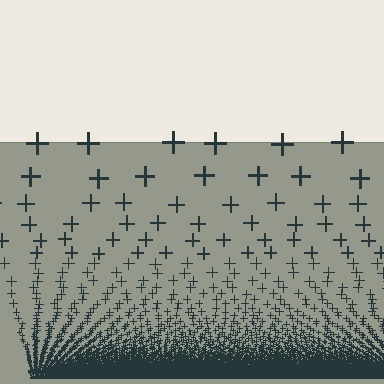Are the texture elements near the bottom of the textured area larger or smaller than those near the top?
Smaller. The gradient is inverted — elements near the bottom are smaller and denser.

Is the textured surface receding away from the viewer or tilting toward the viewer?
The surface appears to tilt toward the viewer. Texture elements get larger and sparser toward the top.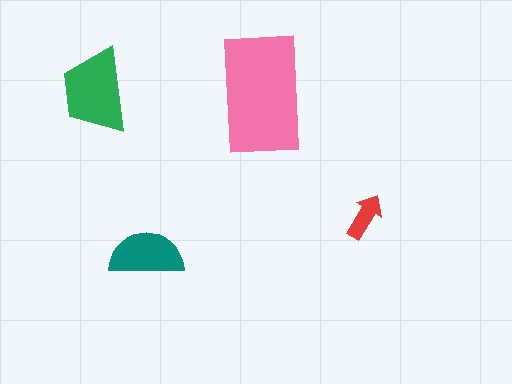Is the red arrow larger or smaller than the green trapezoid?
Smaller.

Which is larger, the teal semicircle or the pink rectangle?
The pink rectangle.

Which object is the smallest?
The red arrow.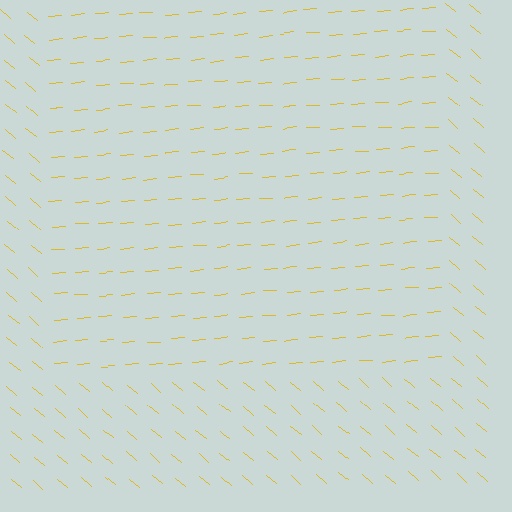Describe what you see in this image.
The image is filled with small yellow line segments. A rectangle region in the image has lines oriented differently from the surrounding lines, creating a visible texture boundary.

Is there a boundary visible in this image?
Yes, there is a texture boundary formed by a change in line orientation.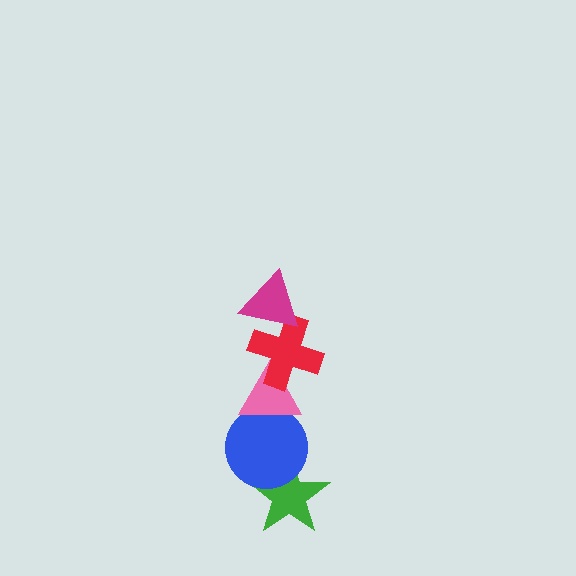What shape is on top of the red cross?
The magenta triangle is on top of the red cross.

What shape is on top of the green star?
The blue circle is on top of the green star.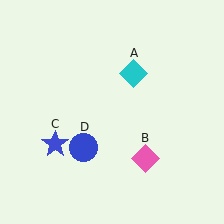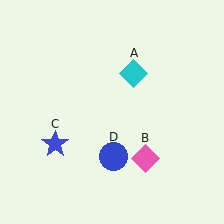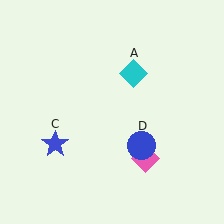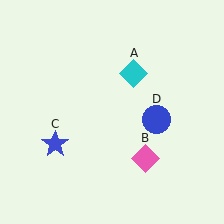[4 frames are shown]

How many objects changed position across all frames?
1 object changed position: blue circle (object D).